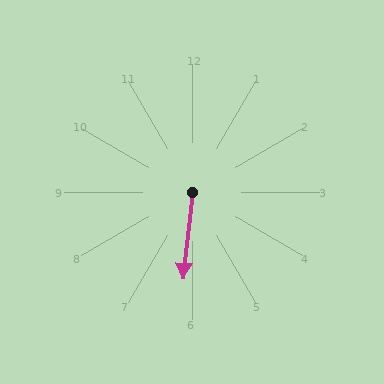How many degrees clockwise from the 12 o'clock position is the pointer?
Approximately 186 degrees.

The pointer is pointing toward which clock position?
Roughly 6 o'clock.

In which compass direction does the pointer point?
South.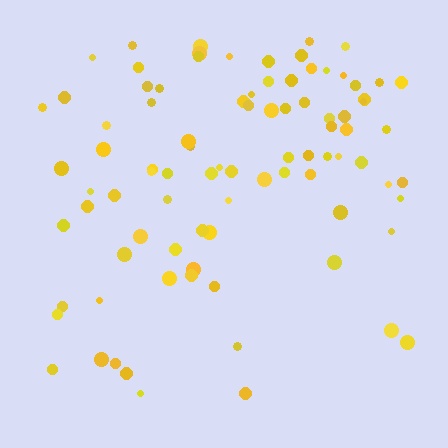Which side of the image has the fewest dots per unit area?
The bottom.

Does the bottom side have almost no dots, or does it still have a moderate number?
Still a moderate number, just noticeably fewer than the top.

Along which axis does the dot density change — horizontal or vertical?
Vertical.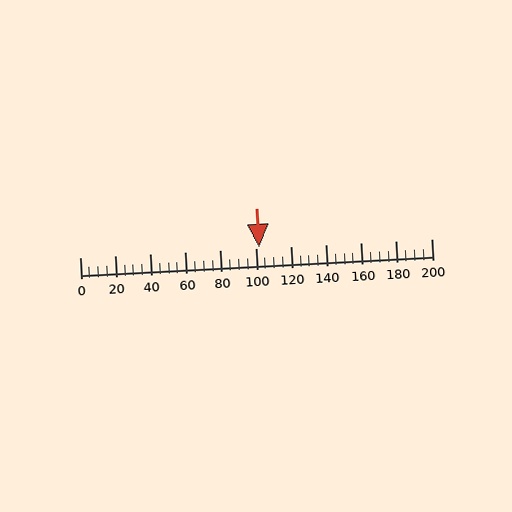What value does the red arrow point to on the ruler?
The red arrow points to approximately 102.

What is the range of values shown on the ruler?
The ruler shows values from 0 to 200.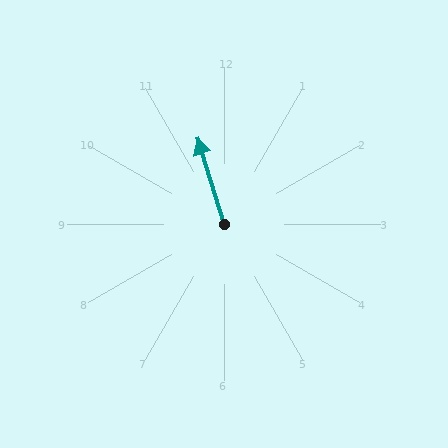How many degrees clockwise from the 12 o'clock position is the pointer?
Approximately 343 degrees.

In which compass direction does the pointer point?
North.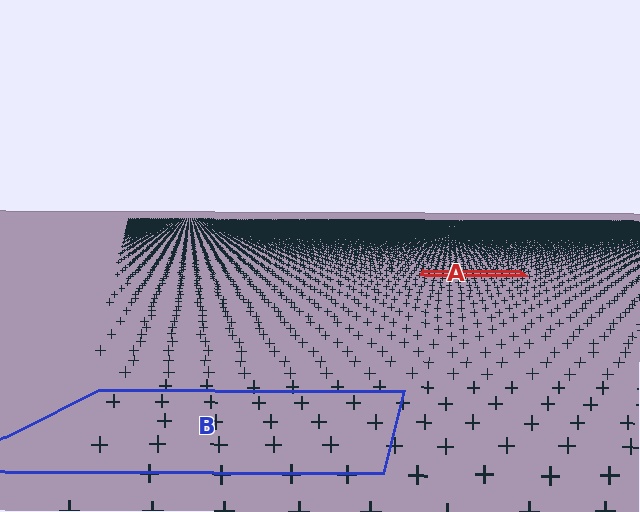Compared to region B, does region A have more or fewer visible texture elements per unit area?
Region A has more texture elements per unit area — they are packed more densely because it is farther away.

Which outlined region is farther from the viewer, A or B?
Region A is farther from the viewer — the texture elements inside it appear smaller and more densely packed.